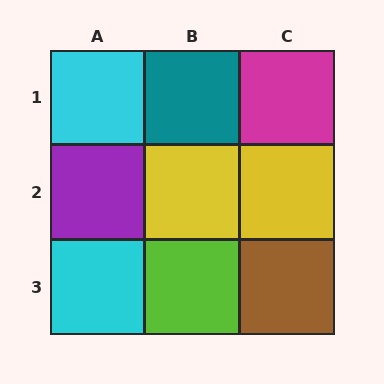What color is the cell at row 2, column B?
Yellow.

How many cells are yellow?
2 cells are yellow.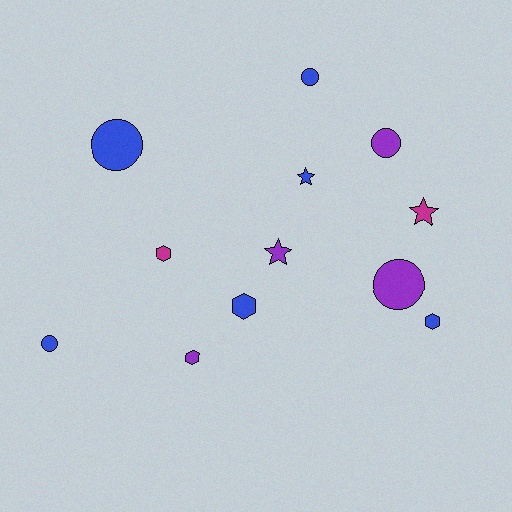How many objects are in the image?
There are 12 objects.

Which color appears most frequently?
Blue, with 6 objects.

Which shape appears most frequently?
Circle, with 5 objects.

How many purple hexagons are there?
There is 1 purple hexagon.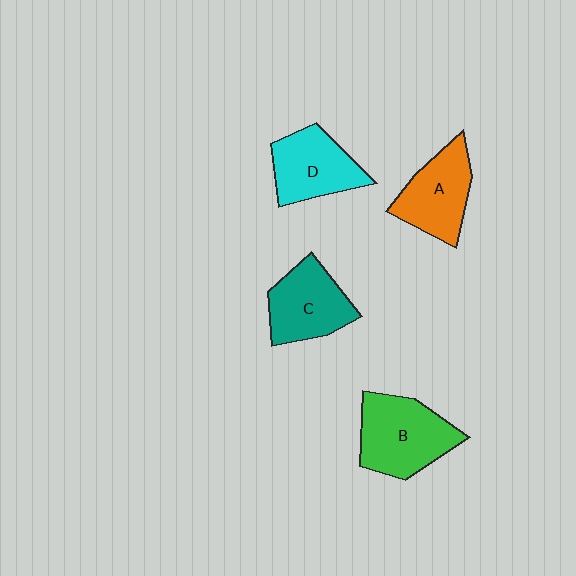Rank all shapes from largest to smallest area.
From largest to smallest: B (green), A (orange), C (teal), D (cyan).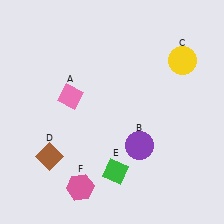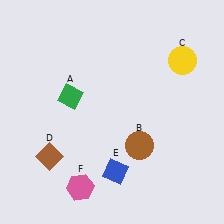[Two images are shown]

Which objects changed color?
A changed from pink to green. B changed from purple to brown. E changed from green to blue.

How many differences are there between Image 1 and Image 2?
There are 3 differences between the two images.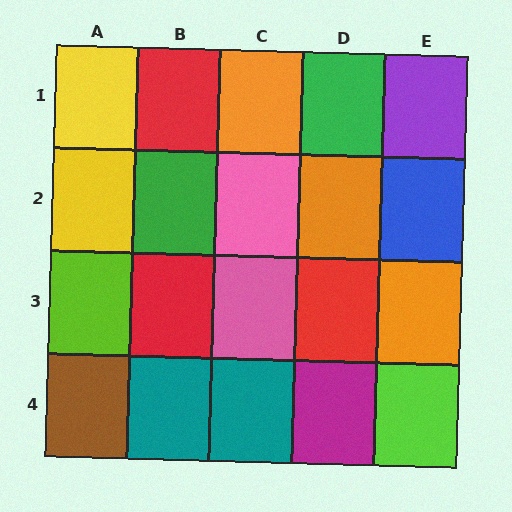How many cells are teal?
2 cells are teal.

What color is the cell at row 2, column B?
Green.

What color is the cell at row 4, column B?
Teal.